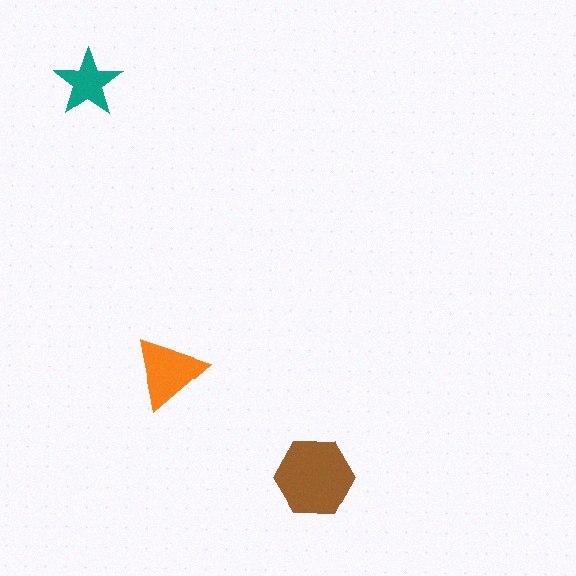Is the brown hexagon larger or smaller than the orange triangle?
Larger.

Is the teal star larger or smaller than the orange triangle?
Smaller.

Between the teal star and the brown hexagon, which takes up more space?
The brown hexagon.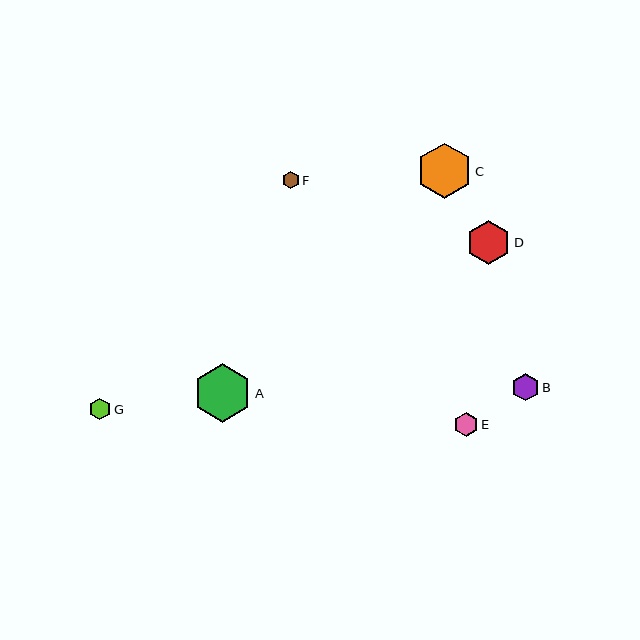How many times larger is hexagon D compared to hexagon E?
Hexagon D is approximately 1.8 times the size of hexagon E.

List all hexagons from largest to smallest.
From largest to smallest: A, C, D, B, E, G, F.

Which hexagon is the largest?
Hexagon A is the largest with a size of approximately 58 pixels.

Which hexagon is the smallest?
Hexagon F is the smallest with a size of approximately 17 pixels.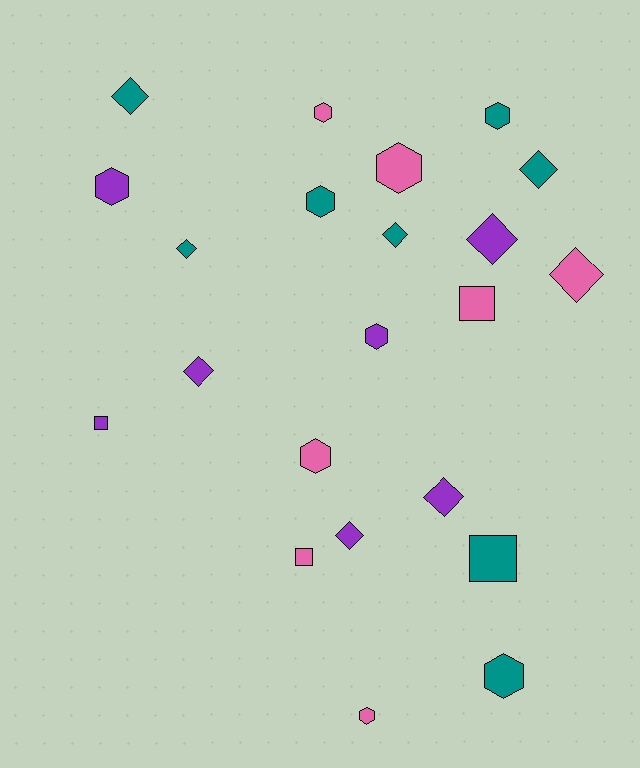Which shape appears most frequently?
Hexagon, with 9 objects.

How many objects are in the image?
There are 22 objects.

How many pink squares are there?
There are 2 pink squares.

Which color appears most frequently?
Teal, with 8 objects.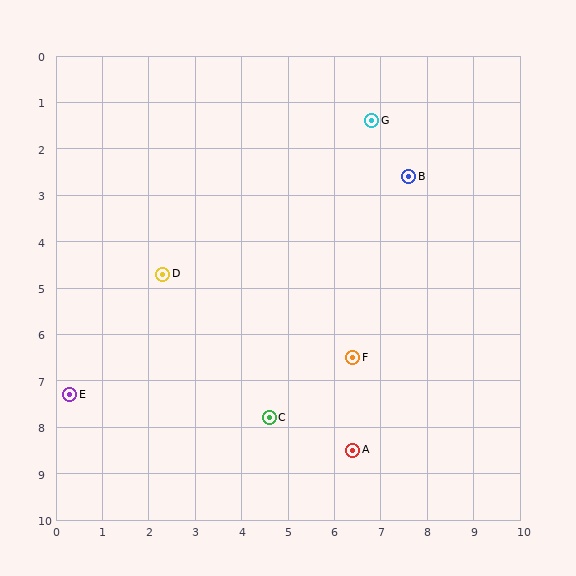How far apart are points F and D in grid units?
Points F and D are about 4.5 grid units apart.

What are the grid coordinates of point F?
Point F is at approximately (6.4, 6.5).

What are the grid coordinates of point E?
Point E is at approximately (0.3, 7.3).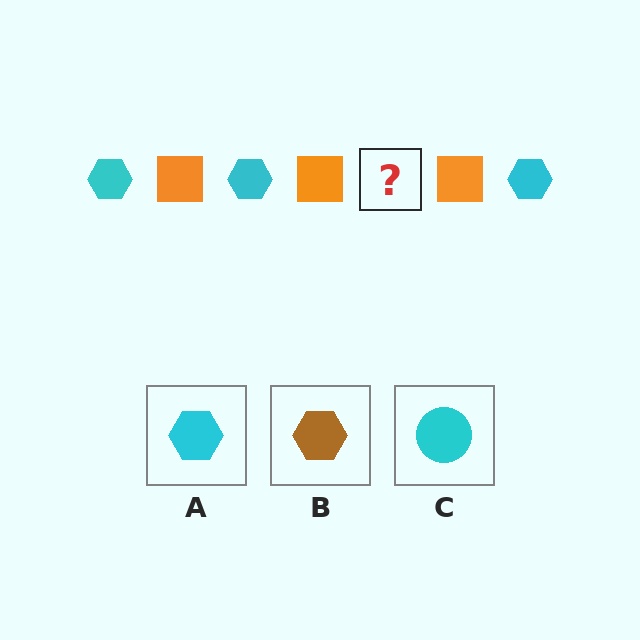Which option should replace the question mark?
Option A.